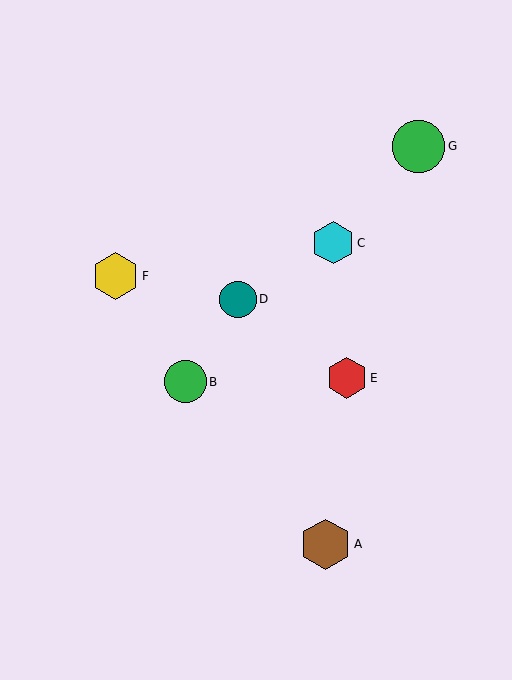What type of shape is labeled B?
Shape B is a green circle.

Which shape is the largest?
The green circle (labeled G) is the largest.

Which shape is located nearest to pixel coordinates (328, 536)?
The brown hexagon (labeled A) at (326, 544) is nearest to that location.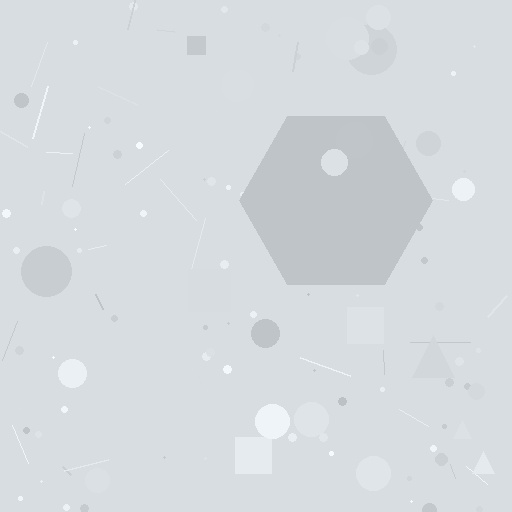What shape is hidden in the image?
A hexagon is hidden in the image.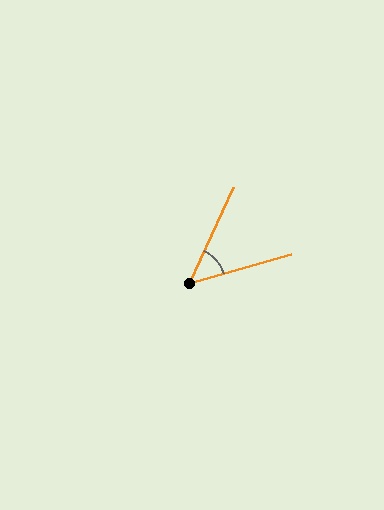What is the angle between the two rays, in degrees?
Approximately 50 degrees.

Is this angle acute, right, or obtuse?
It is acute.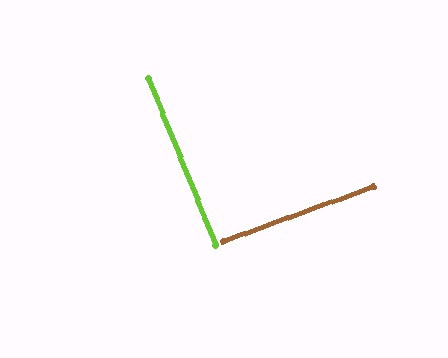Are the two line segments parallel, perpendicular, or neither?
Perpendicular — they meet at approximately 88°.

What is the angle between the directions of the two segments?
Approximately 88 degrees.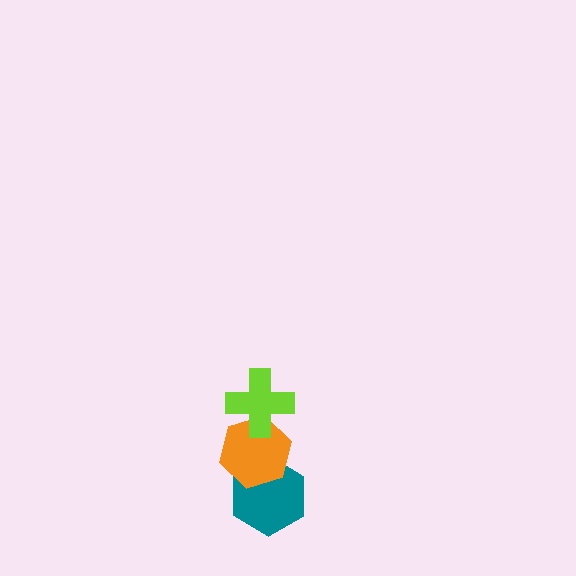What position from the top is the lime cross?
The lime cross is 1st from the top.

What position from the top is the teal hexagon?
The teal hexagon is 3rd from the top.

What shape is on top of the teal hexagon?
The orange hexagon is on top of the teal hexagon.